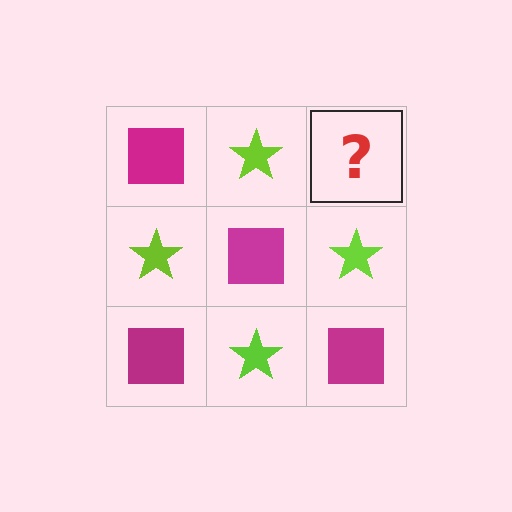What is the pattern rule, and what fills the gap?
The rule is that it alternates magenta square and lime star in a checkerboard pattern. The gap should be filled with a magenta square.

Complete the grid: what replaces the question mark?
The question mark should be replaced with a magenta square.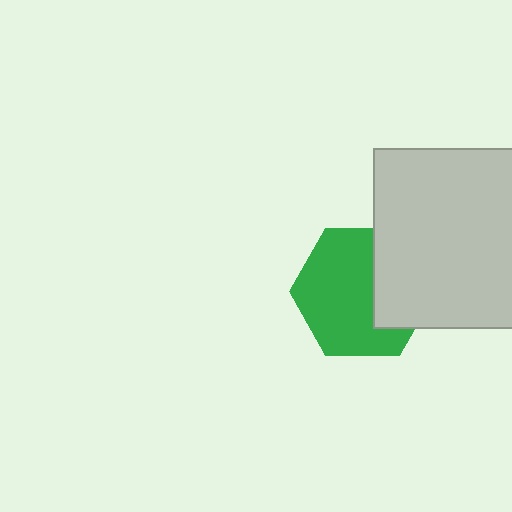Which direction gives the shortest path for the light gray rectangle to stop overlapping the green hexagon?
Moving right gives the shortest separation.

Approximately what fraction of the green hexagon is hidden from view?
Roughly 34% of the green hexagon is hidden behind the light gray rectangle.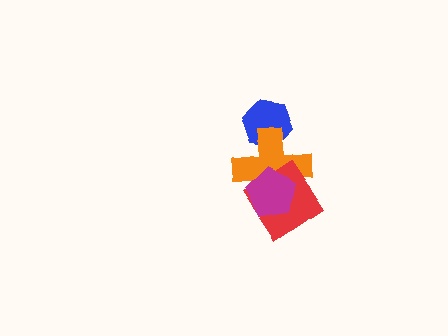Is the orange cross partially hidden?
Yes, it is partially covered by another shape.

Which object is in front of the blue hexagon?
The orange cross is in front of the blue hexagon.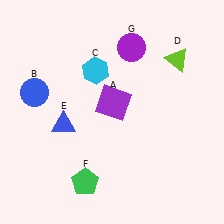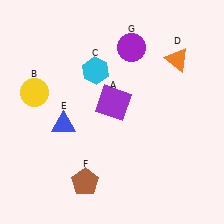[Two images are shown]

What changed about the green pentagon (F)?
In Image 1, F is green. In Image 2, it changed to brown.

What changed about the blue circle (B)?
In Image 1, B is blue. In Image 2, it changed to yellow.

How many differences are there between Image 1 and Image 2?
There are 3 differences between the two images.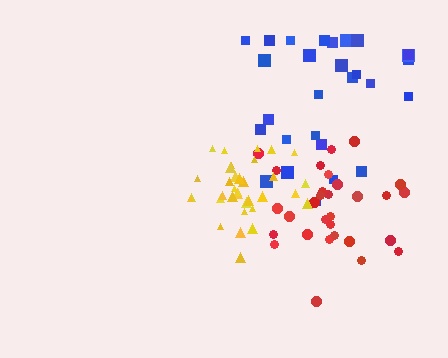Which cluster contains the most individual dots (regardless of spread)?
Yellow (34).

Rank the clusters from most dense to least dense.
yellow, red, blue.